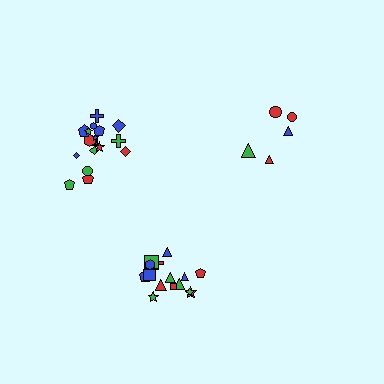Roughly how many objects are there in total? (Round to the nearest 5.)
Roughly 40 objects in total.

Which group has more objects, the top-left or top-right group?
The top-left group.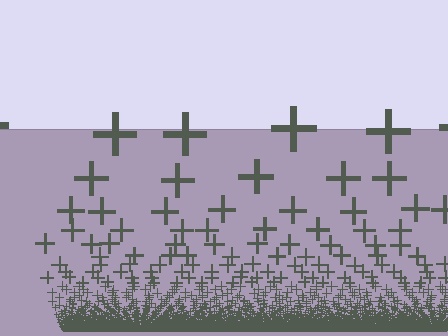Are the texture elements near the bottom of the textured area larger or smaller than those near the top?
Smaller. The gradient is inverted — elements near the bottom are smaller and denser.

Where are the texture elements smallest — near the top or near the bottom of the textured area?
Near the bottom.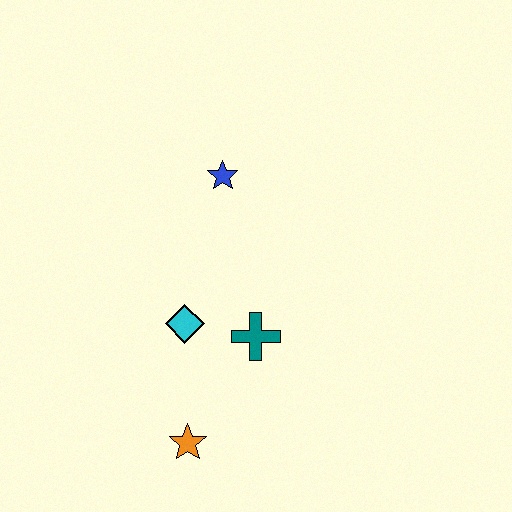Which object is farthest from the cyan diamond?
The blue star is farthest from the cyan diamond.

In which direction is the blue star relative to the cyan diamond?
The blue star is above the cyan diamond.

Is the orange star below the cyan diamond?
Yes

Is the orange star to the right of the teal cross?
No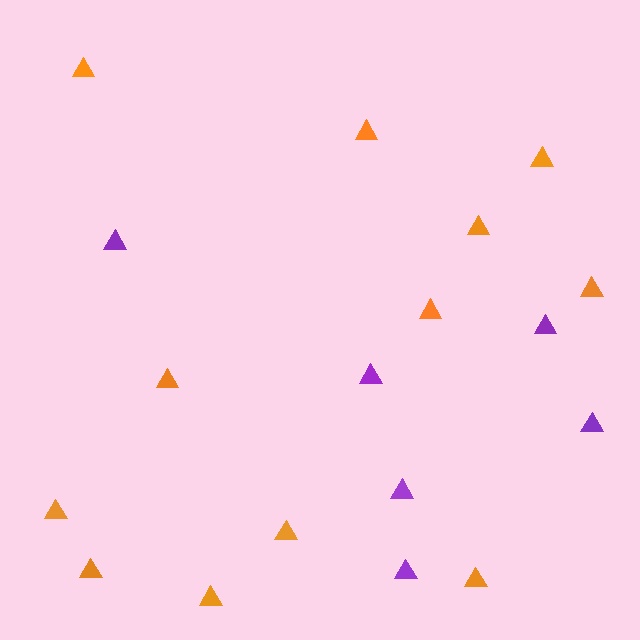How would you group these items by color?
There are 2 groups: one group of purple triangles (6) and one group of orange triangles (12).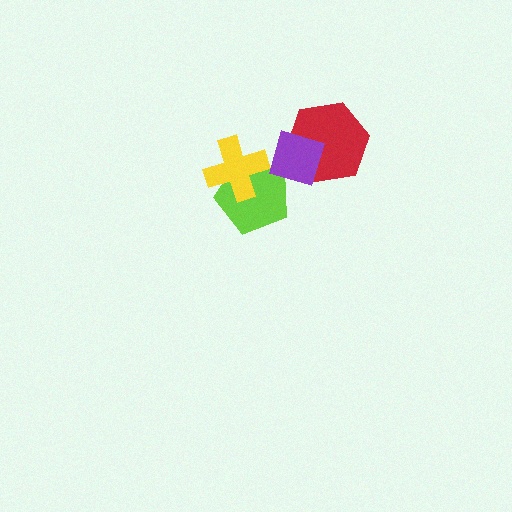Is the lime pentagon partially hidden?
Yes, it is partially covered by another shape.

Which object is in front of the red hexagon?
The purple diamond is in front of the red hexagon.